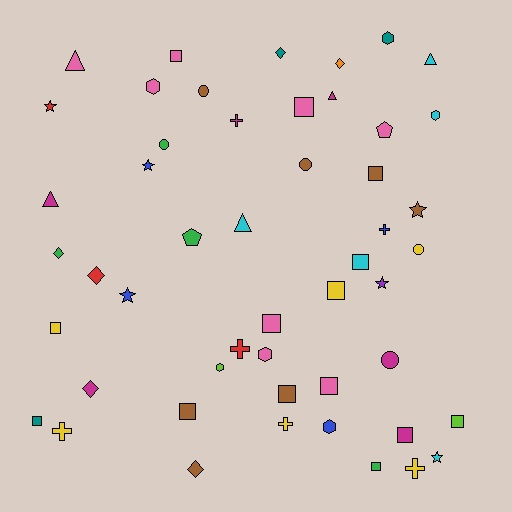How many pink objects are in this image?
There are 8 pink objects.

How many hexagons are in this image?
There are 6 hexagons.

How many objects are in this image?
There are 50 objects.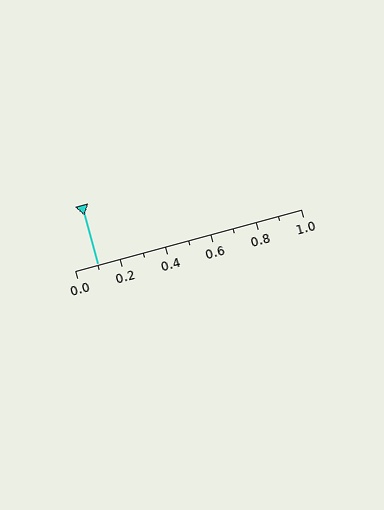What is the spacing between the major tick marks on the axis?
The major ticks are spaced 0.2 apart.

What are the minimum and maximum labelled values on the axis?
The axis runs from 0.0 to 1.0.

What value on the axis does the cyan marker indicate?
The marker indicates approximately 0.1.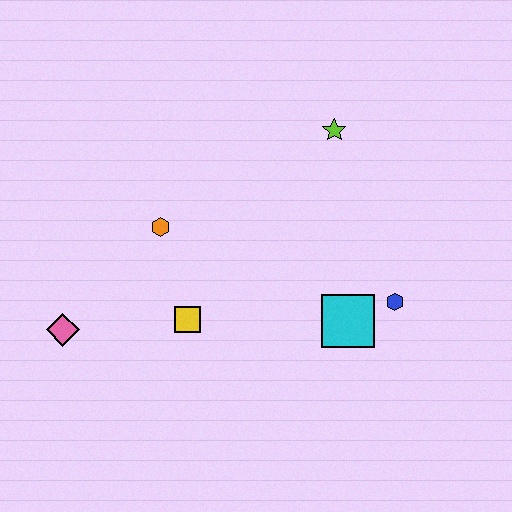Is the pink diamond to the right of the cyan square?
No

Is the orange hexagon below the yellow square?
No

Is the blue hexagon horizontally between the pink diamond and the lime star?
No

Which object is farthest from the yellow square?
The lime star is farthest from the yellow square.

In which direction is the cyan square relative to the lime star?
The cyan square is below the lime star.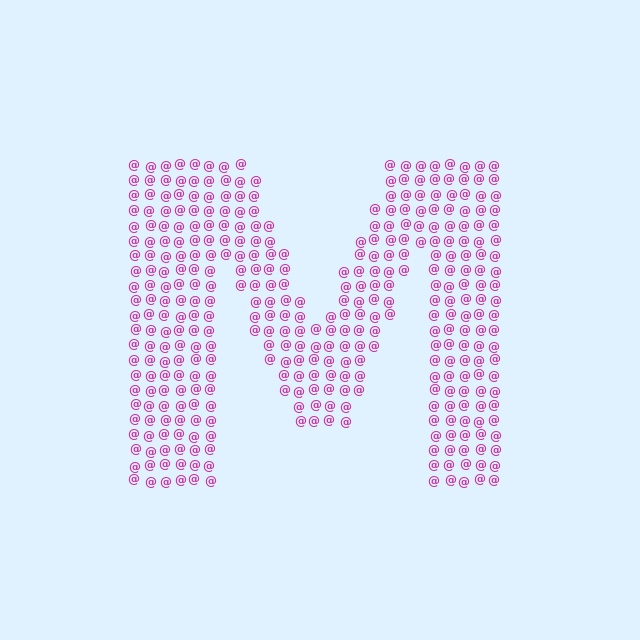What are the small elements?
The small elements are at signs.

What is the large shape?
The large shape is the letter M.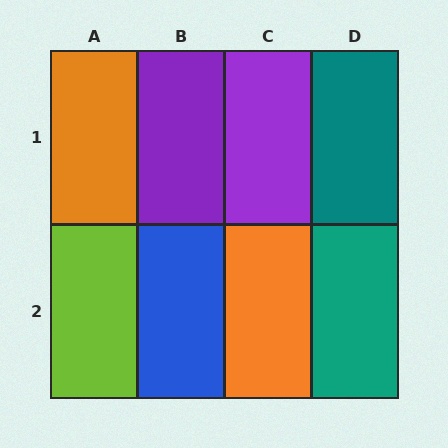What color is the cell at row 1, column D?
Teal.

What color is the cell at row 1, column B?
Purple.